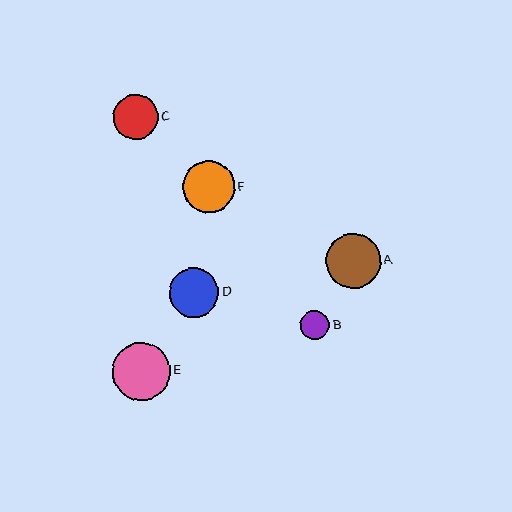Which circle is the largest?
Circle E is the largest with a size of approximately 58 pixels.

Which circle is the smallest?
Circle B is the smallest with a size of approximately 29 pixels.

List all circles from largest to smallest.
From largest to smallest: E, A, F, D, C, B.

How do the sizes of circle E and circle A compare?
Circle E and circle A are approximately the same size.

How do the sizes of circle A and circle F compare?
Circle A and circle F are approximately the same size.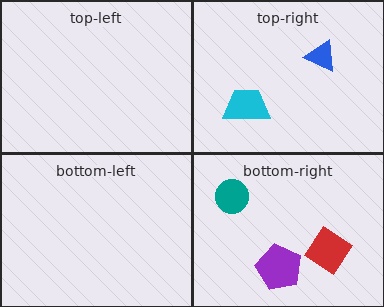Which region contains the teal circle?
The bottom-right region.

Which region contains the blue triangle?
The top-right region.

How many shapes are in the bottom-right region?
3.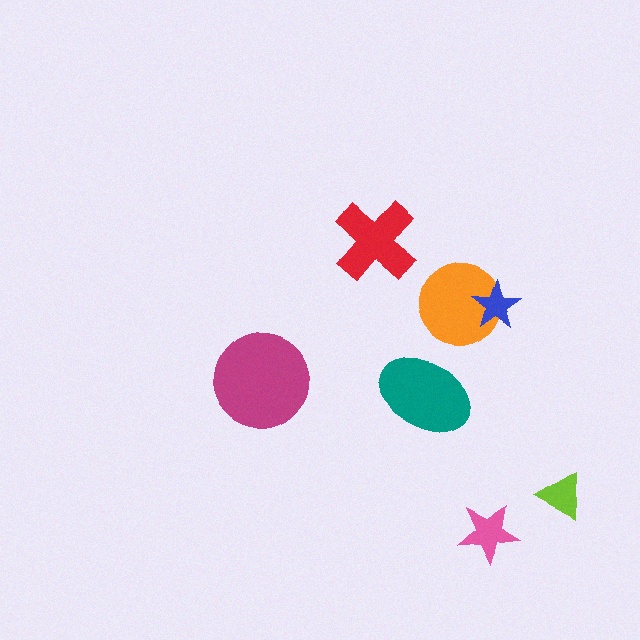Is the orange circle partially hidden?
Yes, it is partially covered by another shape.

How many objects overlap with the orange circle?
1 object overlaps with the orange circle.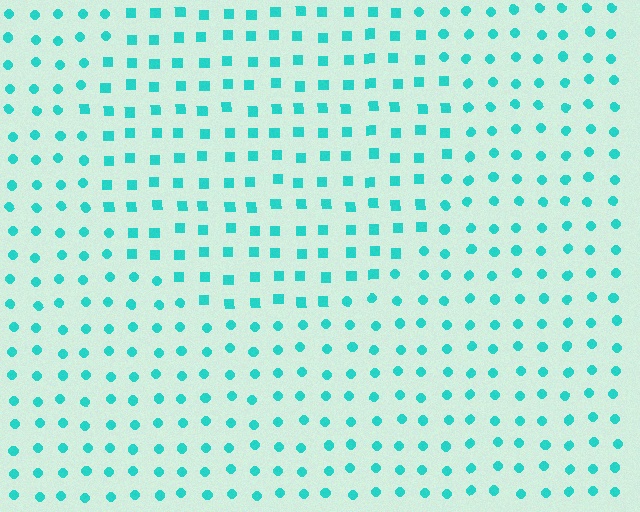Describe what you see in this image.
The image is filled with small cyan elements arranged in a uniform grid. A circle-shaped region contains squares, while the surrounding area contains circles. The boundary is defined purely by the change in element shape.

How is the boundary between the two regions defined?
The boundary is defined by a change in element shape: squares inside vs. circles outside. All elements share the same color and spacing.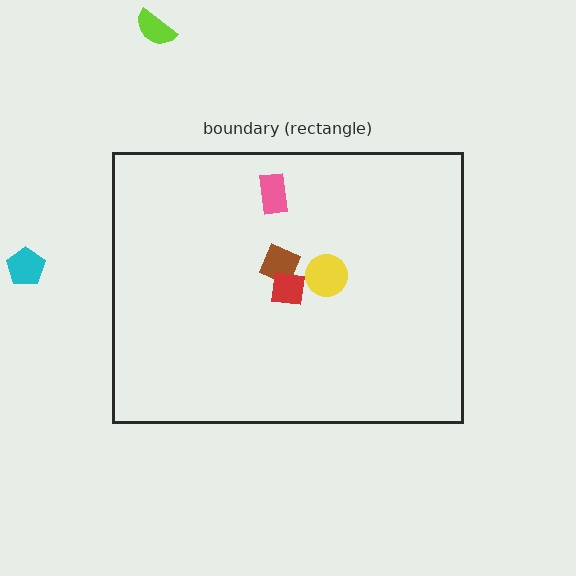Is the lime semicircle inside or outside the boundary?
Outside.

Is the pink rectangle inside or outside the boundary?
Inside.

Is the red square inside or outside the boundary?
Inside.